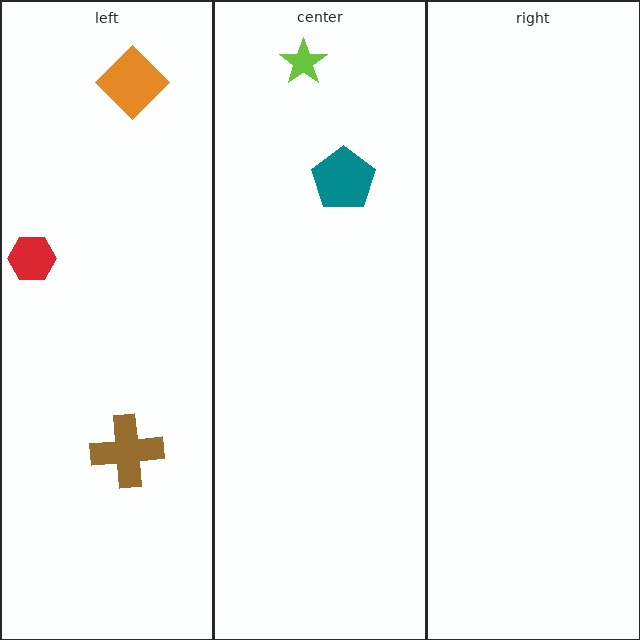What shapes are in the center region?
The lime star, the teal pentagon.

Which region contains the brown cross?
The left region.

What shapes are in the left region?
The red hexagon, the brown cross, the orange diamond.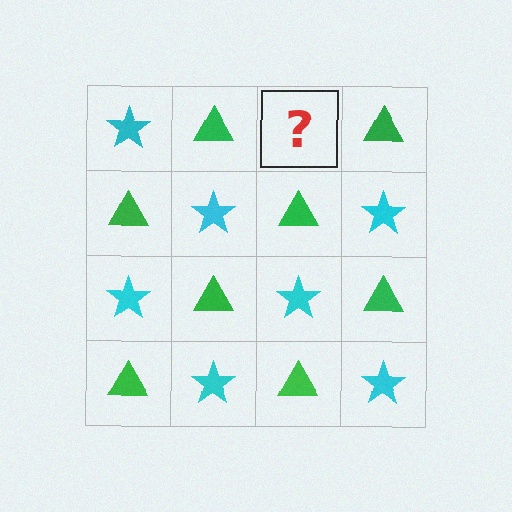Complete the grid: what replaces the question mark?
The question mark should be replaced with a cyan star.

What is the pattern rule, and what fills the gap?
The rule is that it alternates cyan star and green triangle in a checkerboard pattern. The gap should be filled with a cyan star.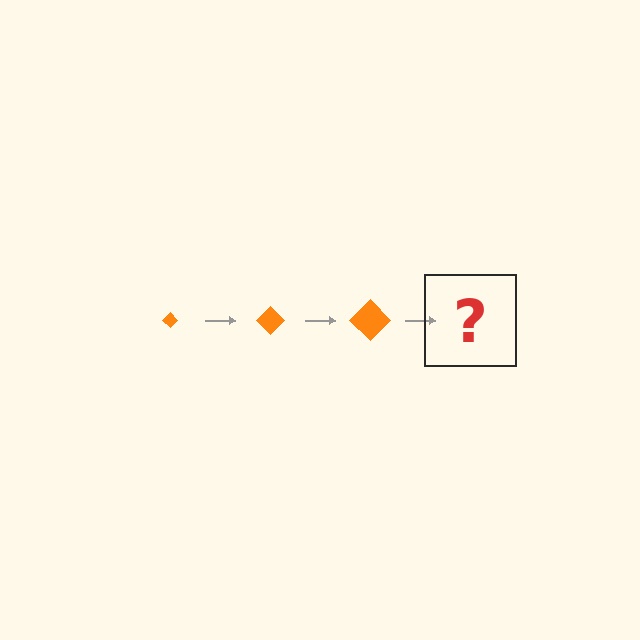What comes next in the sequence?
The next element should be an orange diamond, larger than the previous one.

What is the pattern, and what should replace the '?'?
The pattern is that the diamond gets progressively larger each step. The '?' should be an orange diamond, larger than the previous one.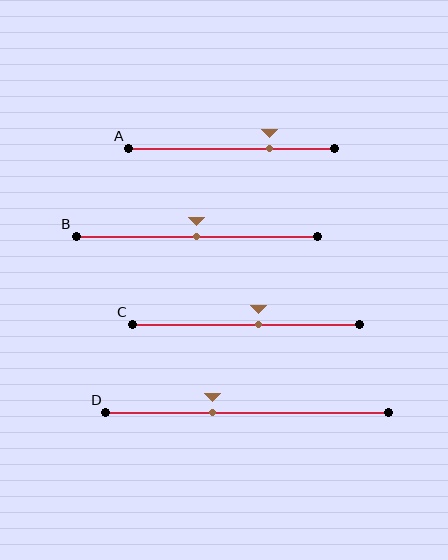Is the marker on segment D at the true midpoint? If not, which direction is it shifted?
No, the marker on segment D is shifted to the left by about 12% of the segment length.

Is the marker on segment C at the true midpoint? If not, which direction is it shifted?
No, the marker on segment C is shifted to the right by about 6% of the segment length.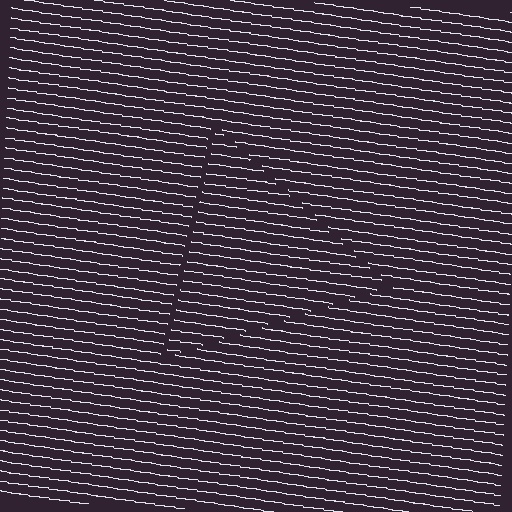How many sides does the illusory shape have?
3 sides — the line-ends trace a triangle.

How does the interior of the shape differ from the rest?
The interior of the shape contains the same grating, shifted by half a period — the contour is defined by the phase discontinuity where line-ends from the inner and outer gratings abut.